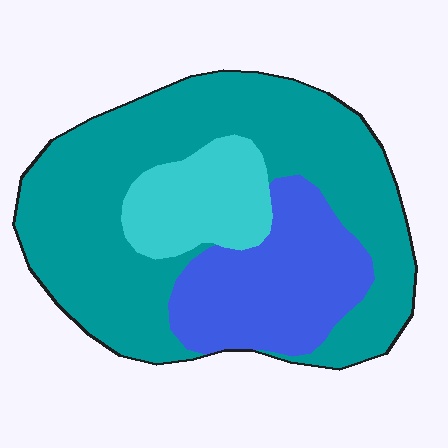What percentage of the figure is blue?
Blue covers roughly 25% of the figure.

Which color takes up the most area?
Teal, at roughly 60%.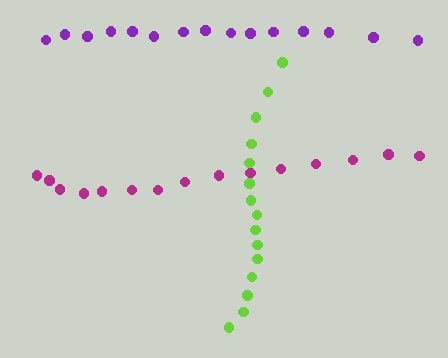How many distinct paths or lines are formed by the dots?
There are 3 distinct paths.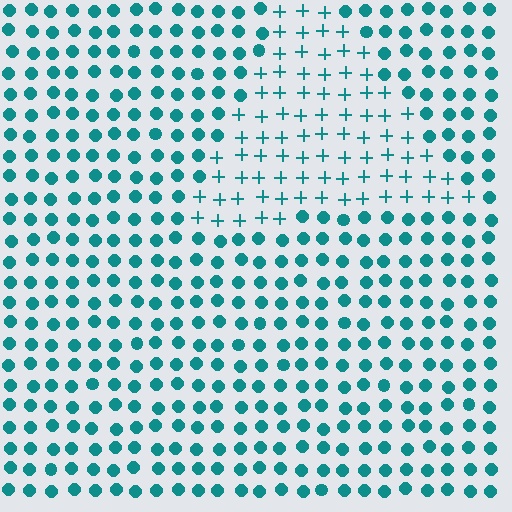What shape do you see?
I see a triangle.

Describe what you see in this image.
The image is filled with small teal elements arranged in a uniform grid. A triangle-shaped region contains plus signs, while the surrounding area contains circles. The boundary is defined purely by the change in element shape.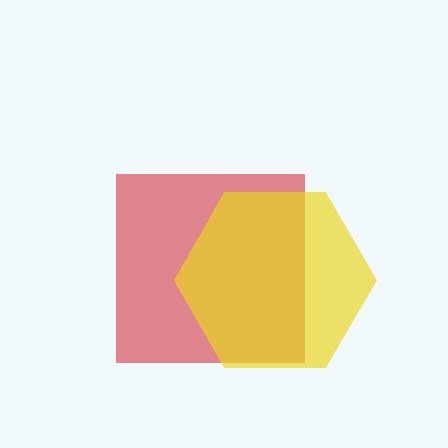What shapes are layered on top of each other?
The layered shapes are: a red square, a yellow hexagon.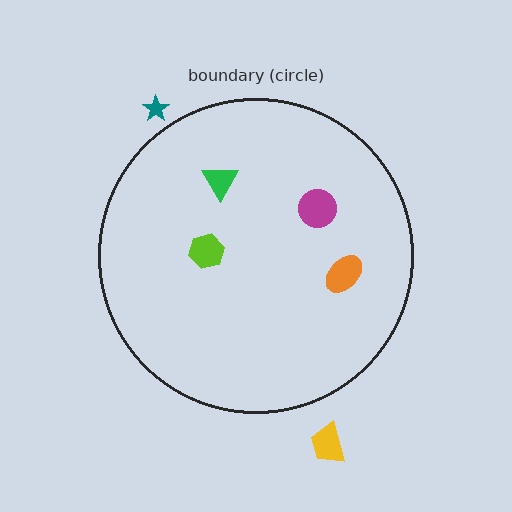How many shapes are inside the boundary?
4 inside, 2 outside.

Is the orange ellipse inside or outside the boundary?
Inside.